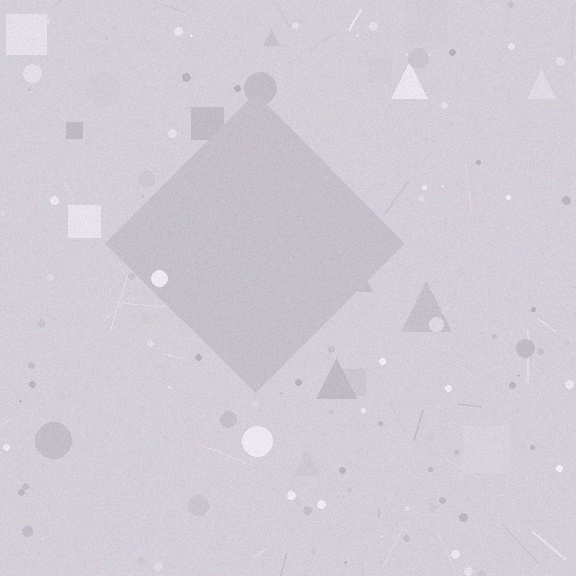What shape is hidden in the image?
A diamond is hidden in the image.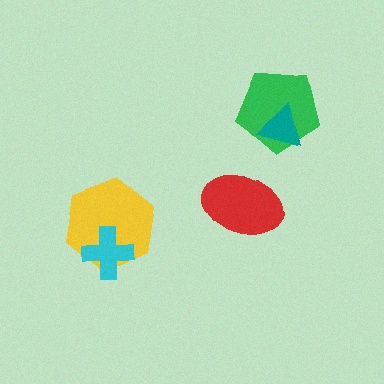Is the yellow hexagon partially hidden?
Yes, it is partially covered by another shape.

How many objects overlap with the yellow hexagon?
1 object overlaps with the yellow hexagon.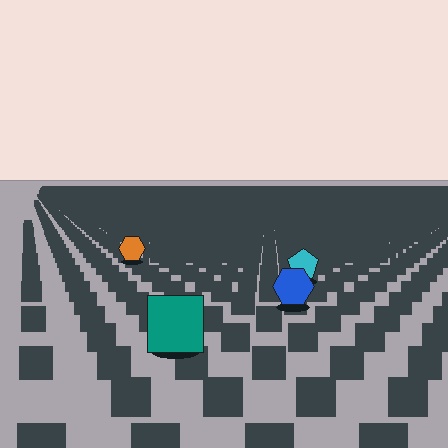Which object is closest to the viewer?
The teal square is closest. The texture marks near it are larger and more spread out.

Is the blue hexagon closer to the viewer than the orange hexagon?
Yes. The blue hexagon is closer — you can tell from the texture gradient: the ground texture is coarser near it.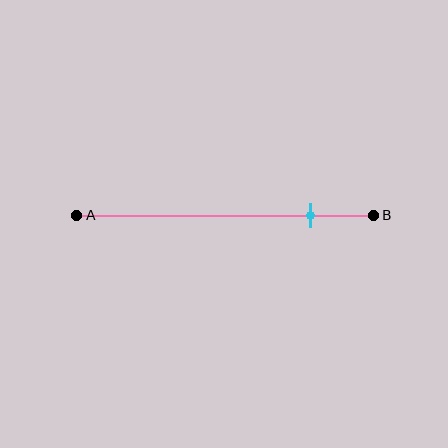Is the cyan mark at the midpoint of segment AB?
No, the mark is at about 80% from A, not at the 50% midpoint.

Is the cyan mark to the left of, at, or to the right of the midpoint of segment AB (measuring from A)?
The cyan mark is to the right of the midpoint of segment AB.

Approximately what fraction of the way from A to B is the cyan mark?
The cyan mark is approximately 80% of the way from A to B.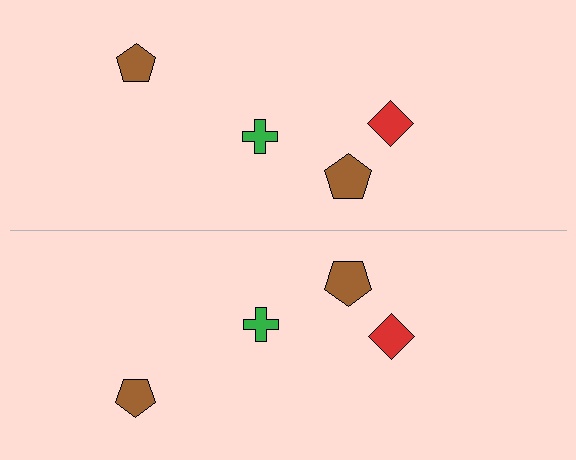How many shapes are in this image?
There are 8 shapes in this image.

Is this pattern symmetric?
Yes, this pattern has bilateral (reflection) symmetry.